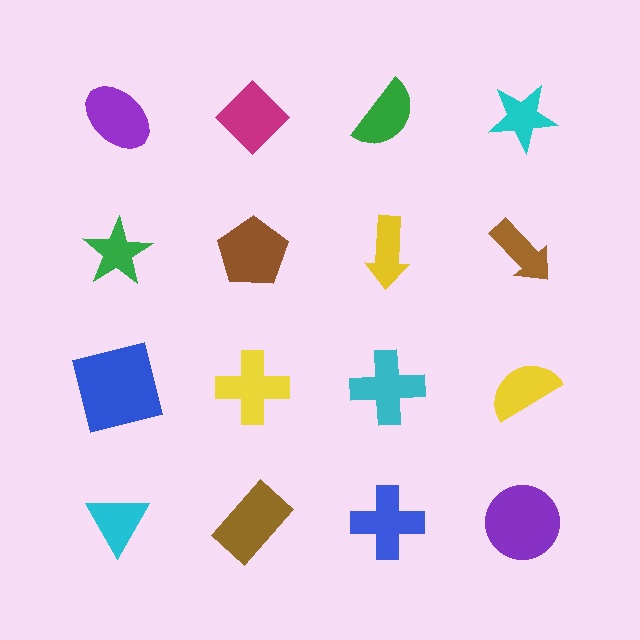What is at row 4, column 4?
A purple circle.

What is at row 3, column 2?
A yellow cross.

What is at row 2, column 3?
A yellow arrow.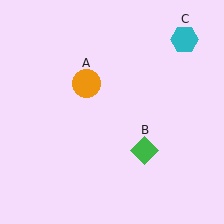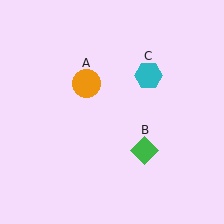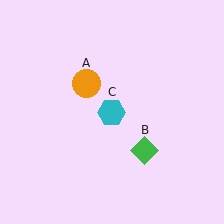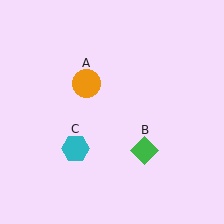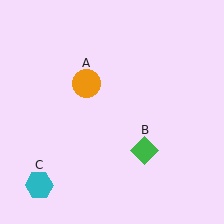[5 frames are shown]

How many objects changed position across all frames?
1 object changed position: cyan hexagon (object C).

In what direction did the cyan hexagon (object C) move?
The cyan hexagon (object C) moved down and to the left.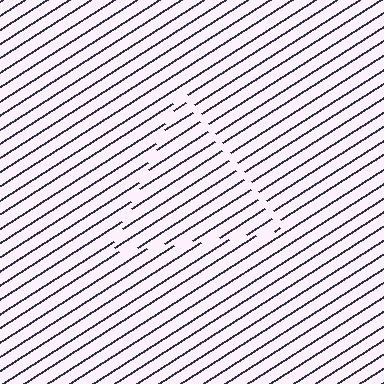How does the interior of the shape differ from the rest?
The interior of the shape contains the same grating, shifted by half a period — the contour is defined by the phase discontinuity where line-ends from the inner and outer gratings abut.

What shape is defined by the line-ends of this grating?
An illusory triangle. The interior of the shape contains the same grating, shifted by half a period — the contour is defined by the phase discontinuity where line-ends from the inner and outer gratings abut.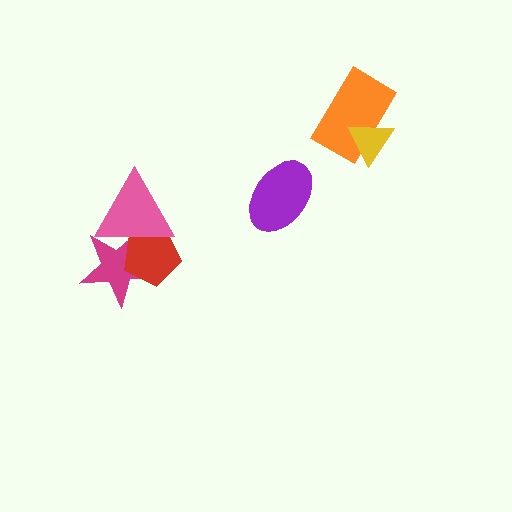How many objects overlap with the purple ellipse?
0 objects overlap with the purple ellipse.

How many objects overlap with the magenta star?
2 objects overlap with the magenta star.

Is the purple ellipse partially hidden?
No, no other shape covers it.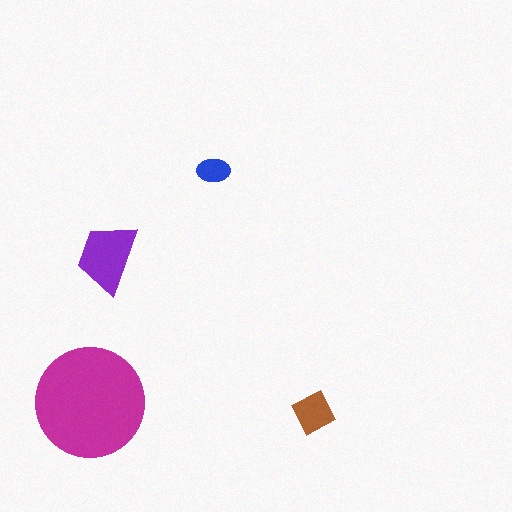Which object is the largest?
The magenta circle.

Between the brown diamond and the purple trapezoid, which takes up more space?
The purple trapezoid.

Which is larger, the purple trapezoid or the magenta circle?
The magenta circle.